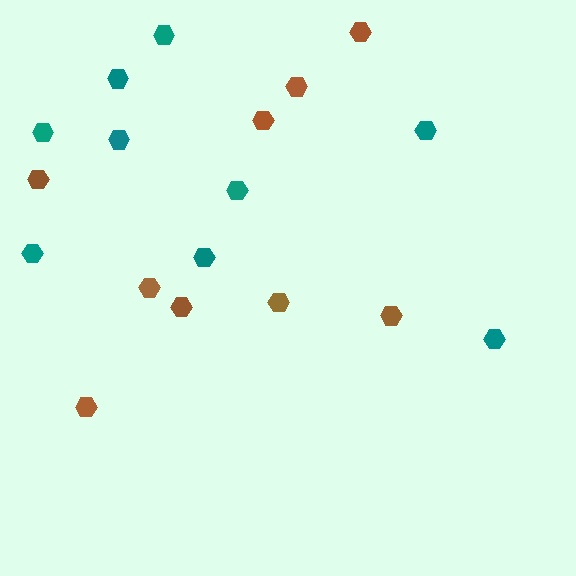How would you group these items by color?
There are 2 groups: one group of teal hexagons (9) and one group of brown hexagons (9).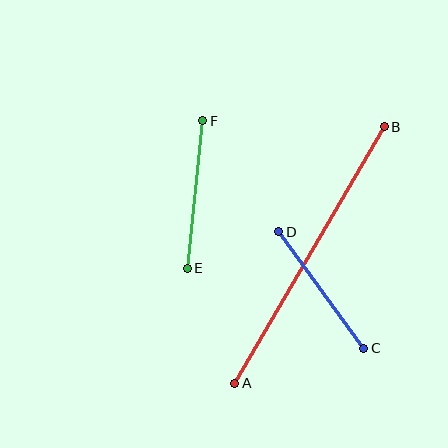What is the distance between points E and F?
The distance is approximately 148 pixels.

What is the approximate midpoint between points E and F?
The midpoint is at approximately (195, 195) pixels.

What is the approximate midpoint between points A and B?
The midpoint is at approximately (309, 255) pixels.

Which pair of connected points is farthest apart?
Points A and B are farthest apart.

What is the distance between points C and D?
The distance is approximately 144 pixels.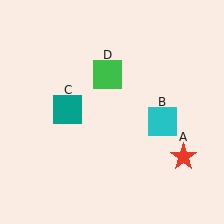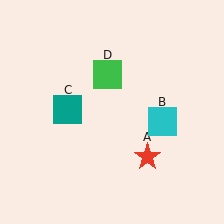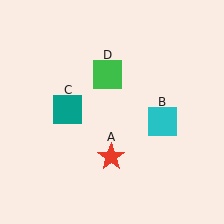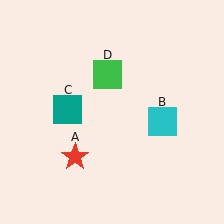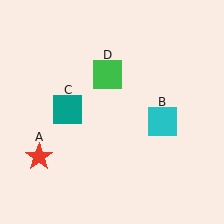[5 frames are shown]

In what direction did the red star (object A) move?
The red star (object A) moved left.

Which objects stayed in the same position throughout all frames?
Cyan square (object B) and teal square (object C) and green square (object D) remained stationary.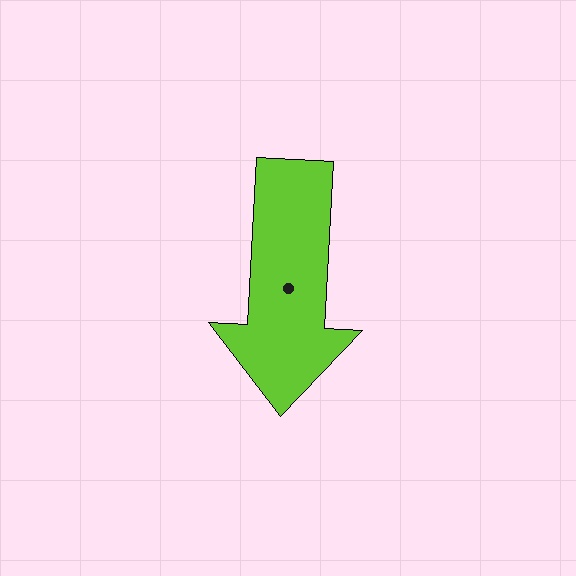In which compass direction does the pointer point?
South.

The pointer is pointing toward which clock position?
Roughly 6 o'clock.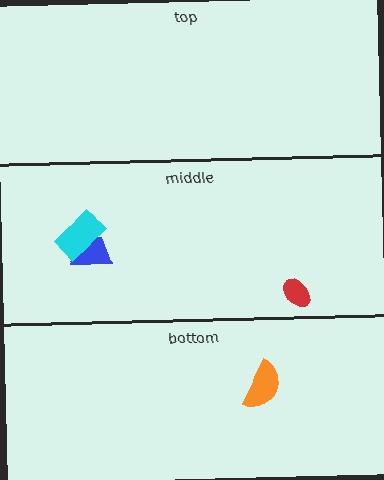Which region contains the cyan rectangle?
The middle region.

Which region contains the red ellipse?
The middle region.